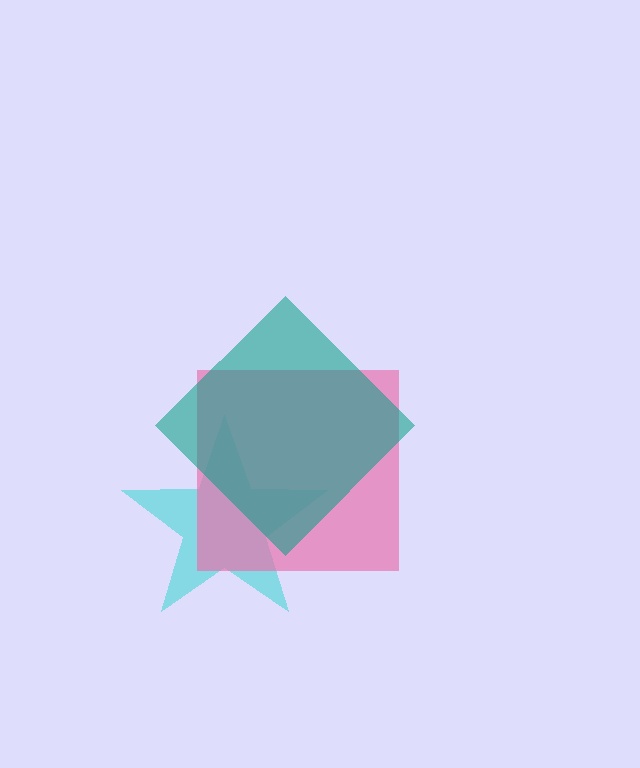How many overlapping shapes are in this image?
There are 3 overlapping shapes in the image.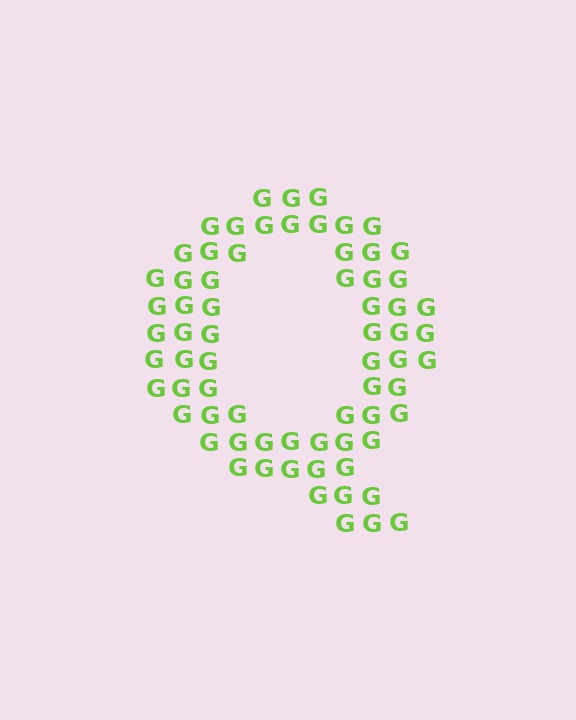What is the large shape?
The large shape is the letter Q.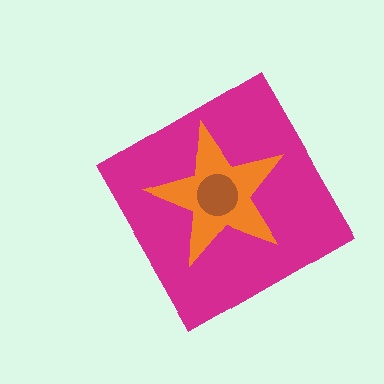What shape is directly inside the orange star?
The brown circle.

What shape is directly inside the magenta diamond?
The orange star.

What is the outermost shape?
The magenta diamond.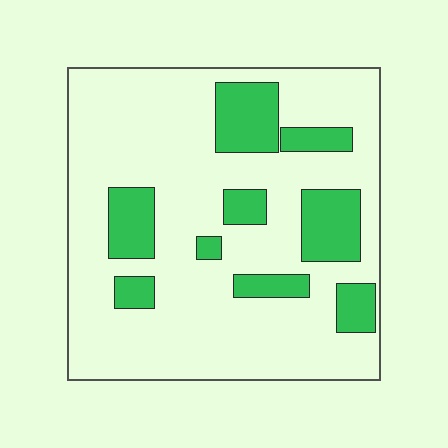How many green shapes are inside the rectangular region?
9.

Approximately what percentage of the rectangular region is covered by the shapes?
Approximately 20%.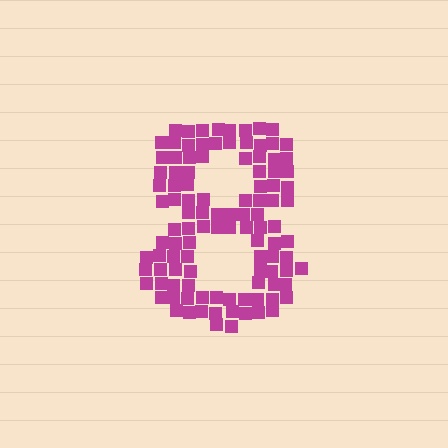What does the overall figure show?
The overall figure shows the digit 8.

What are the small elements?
The small elements are squares.